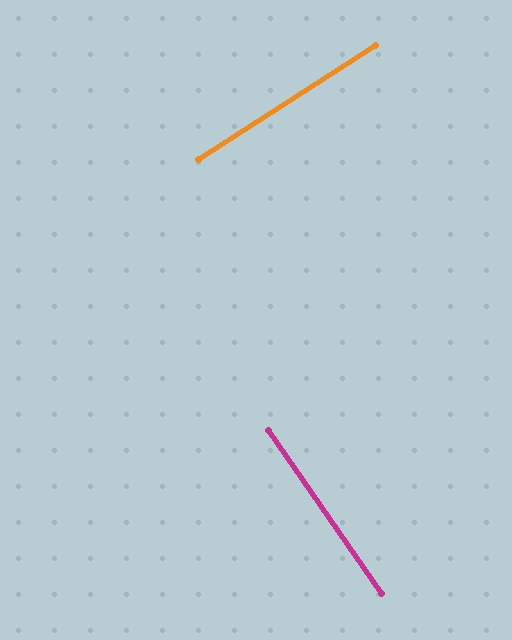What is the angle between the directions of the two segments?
Approximately 88 degrees.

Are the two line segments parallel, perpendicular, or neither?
Perpendicular — they meet at approximately 88°.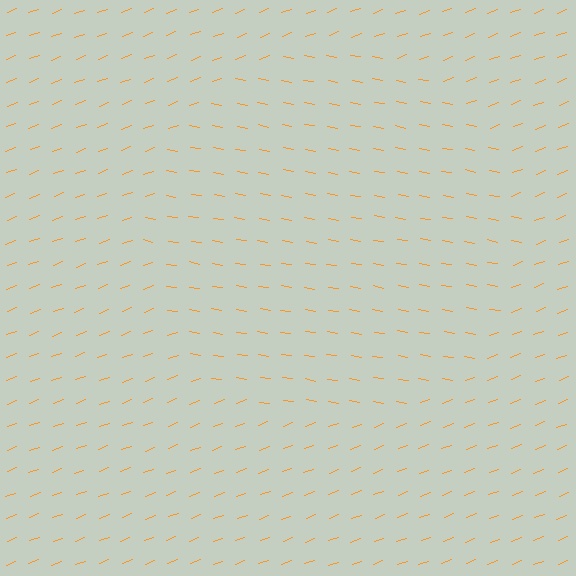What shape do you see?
I see a circle.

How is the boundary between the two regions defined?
The boundary is defined purely by a change in line orientation (approximately 30 degrees difference). All lines are the same color and thickness.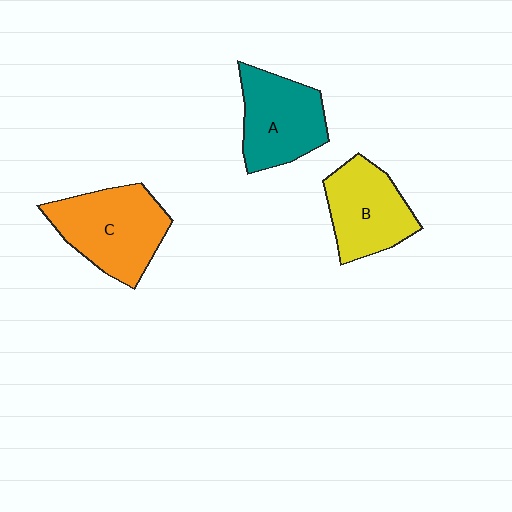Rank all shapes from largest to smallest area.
From largest to smallest: C (orange), A (teal), B (yellow).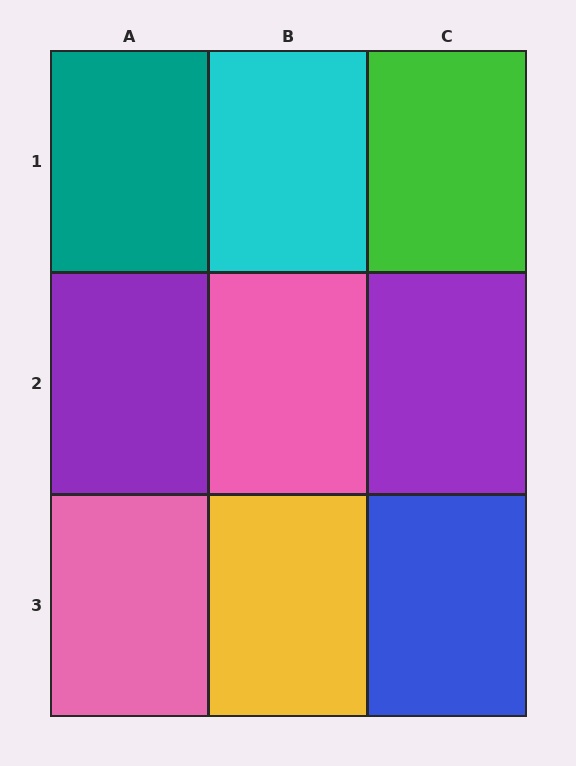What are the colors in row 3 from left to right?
Pink, yellow, blue.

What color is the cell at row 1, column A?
Teal.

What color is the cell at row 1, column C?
Green.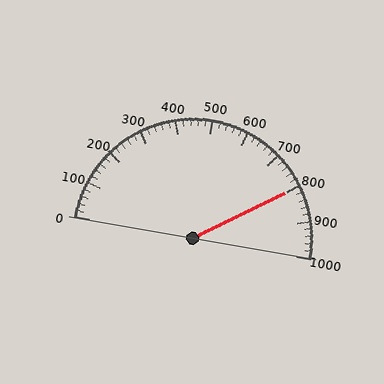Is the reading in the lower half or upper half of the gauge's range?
The reading is in the upper half of the range (0 to 1000).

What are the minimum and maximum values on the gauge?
The gauge ranges from 0 to 1000.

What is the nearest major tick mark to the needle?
The nearest major tick mark is 800.